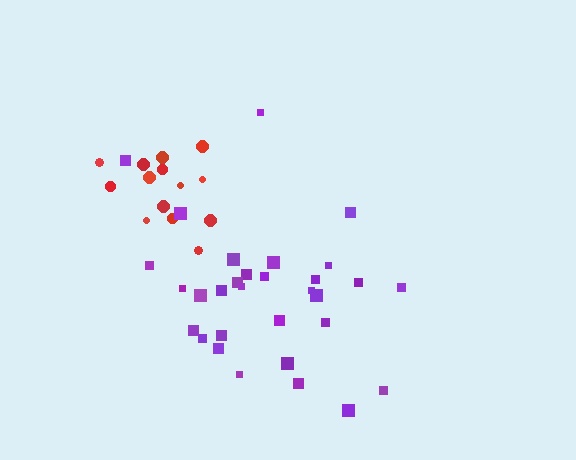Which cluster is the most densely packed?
Red.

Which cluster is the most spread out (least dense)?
Purple.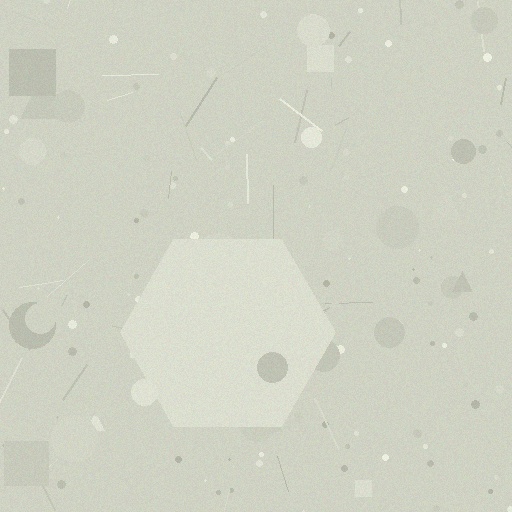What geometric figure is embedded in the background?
A hexagon is embedded in the background.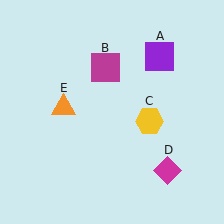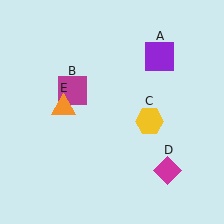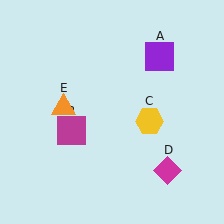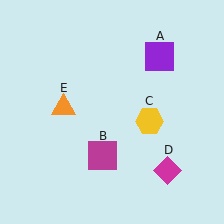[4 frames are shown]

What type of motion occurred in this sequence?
The magenta square (object B) rotated counterclockwise around the center of the scene.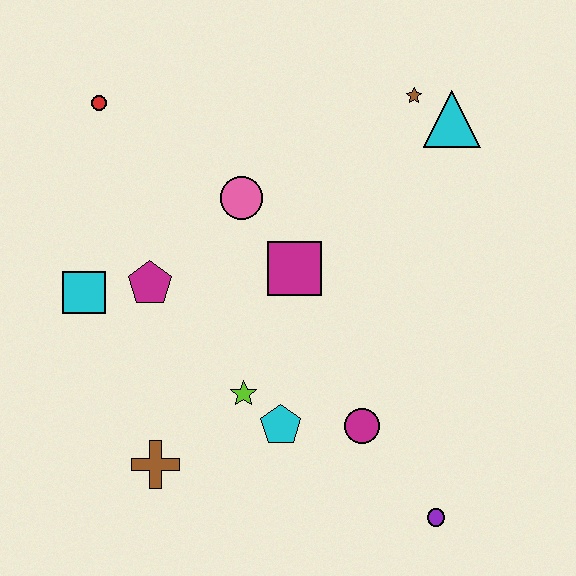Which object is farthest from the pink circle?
The purple circle is farthest from the pink circle.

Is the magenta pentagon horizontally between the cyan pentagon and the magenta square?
No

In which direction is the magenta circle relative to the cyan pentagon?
The magenta circle is to the right of the cyan pentagon.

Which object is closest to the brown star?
The cyan triangle is closest to the brown star.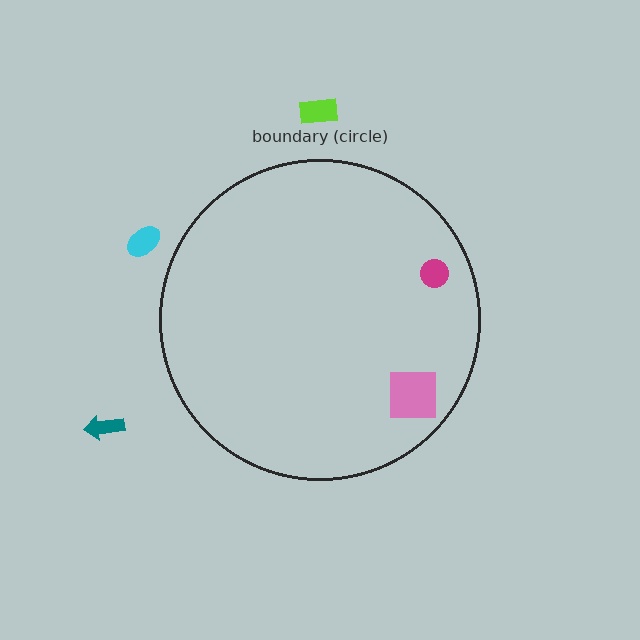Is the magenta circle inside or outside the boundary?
Inside.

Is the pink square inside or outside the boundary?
Inside.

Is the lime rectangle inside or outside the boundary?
Outside.